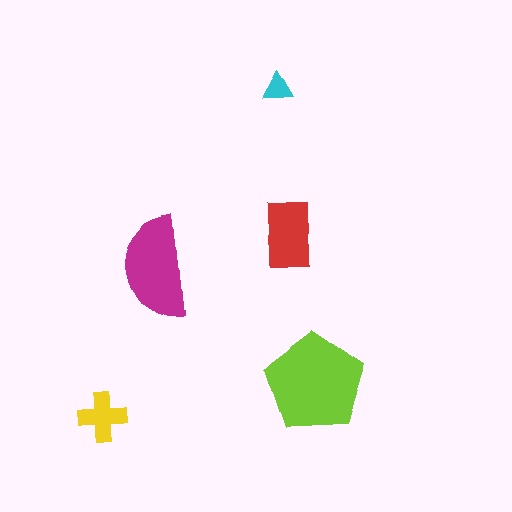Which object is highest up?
The cyan triangle is topmost.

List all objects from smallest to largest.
The cyan triangle, the yellow cross, the red rectangle, the magenta semicircle, the lime pentagon.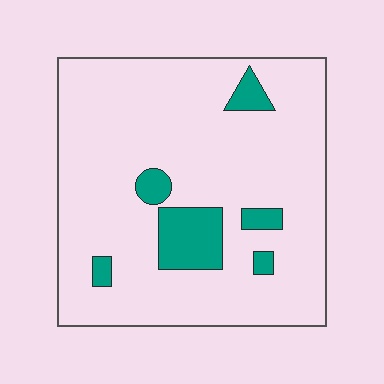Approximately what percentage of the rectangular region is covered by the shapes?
Approximately 10%.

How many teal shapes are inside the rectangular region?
6.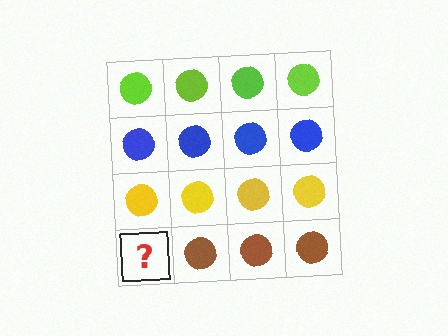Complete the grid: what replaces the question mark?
The question mark should be replaced with a brown circle.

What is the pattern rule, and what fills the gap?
The rule is that each row has a consistent color. The gap should be filled with a brown circle.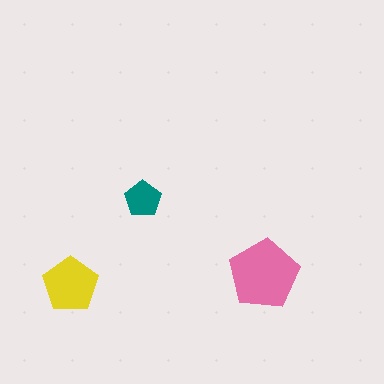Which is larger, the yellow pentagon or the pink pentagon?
The pink one.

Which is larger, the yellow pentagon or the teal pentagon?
The yellow one.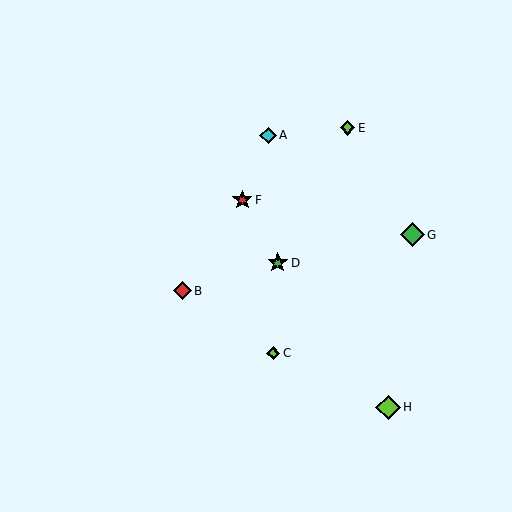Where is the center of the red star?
The center of the red star is at (242, 200).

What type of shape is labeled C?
Shape C is a lime diamond.